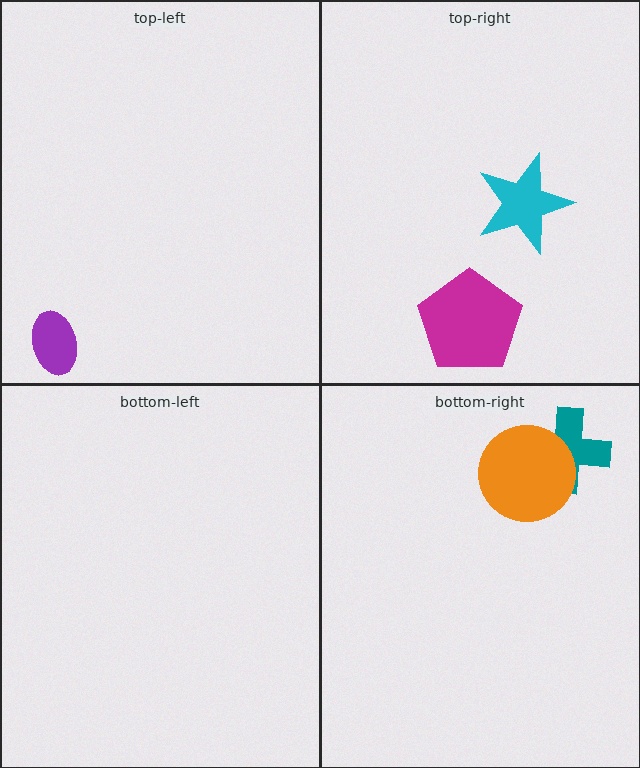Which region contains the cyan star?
The top-right region.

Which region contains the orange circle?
The bottom-right region.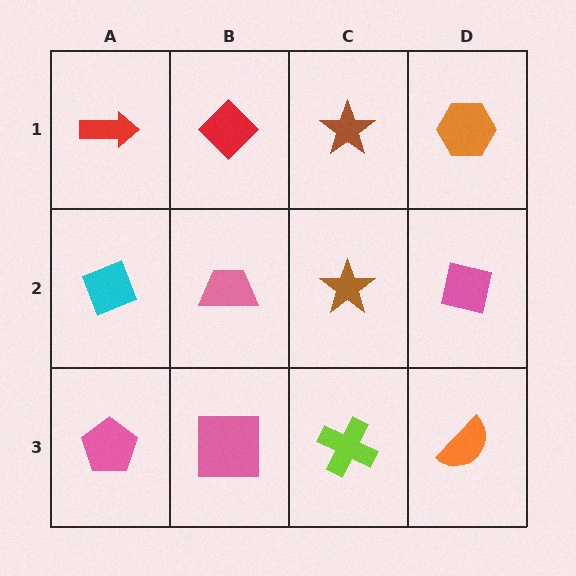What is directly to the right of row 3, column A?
A pink square.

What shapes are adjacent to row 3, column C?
A brown star (row 2, column C), a pink square (row 3, column B), an orange semicircle (row 3, column D).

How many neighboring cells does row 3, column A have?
2.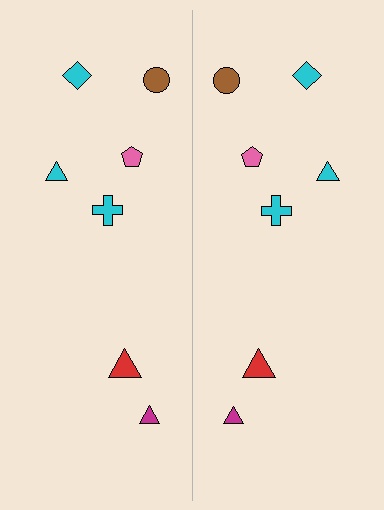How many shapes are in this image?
There are 14 shapes in this image.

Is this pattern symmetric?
Yes, this pattern has bilateral (reflection) symmetry.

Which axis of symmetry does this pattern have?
The pattern has a vertical axis of symmetry running through the center of the image.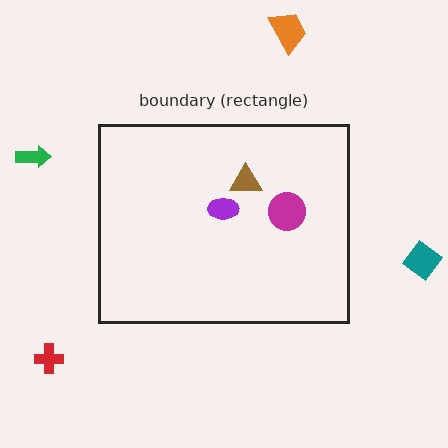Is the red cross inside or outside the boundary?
Outside.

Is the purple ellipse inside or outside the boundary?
Inside.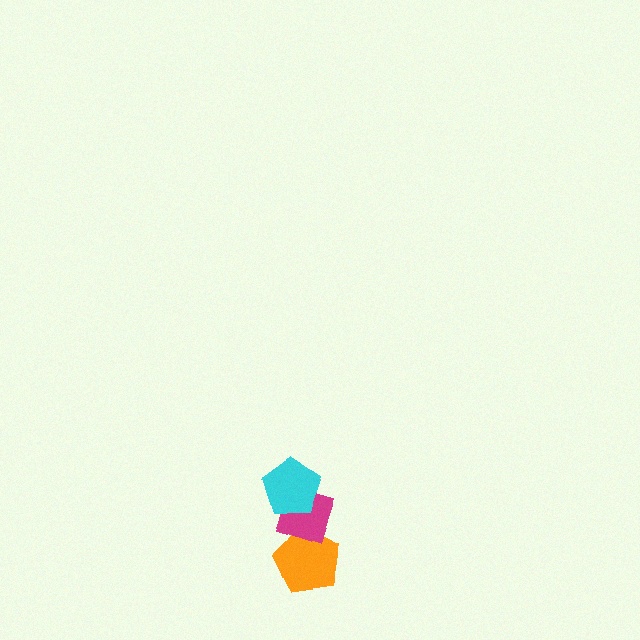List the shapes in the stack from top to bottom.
From top to bottom: the cyan pentagon, the magenta diamond, the orange pentagon.